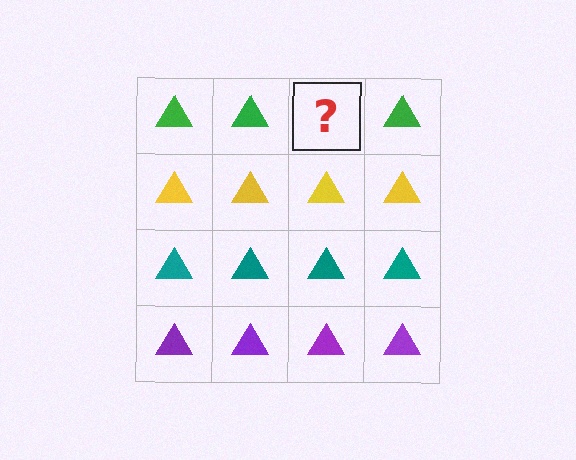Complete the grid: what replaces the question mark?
The question mark should be replaced with a green triangle.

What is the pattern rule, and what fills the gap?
The rule is that each row has a consistent color. The gap should be filled with a green triangle.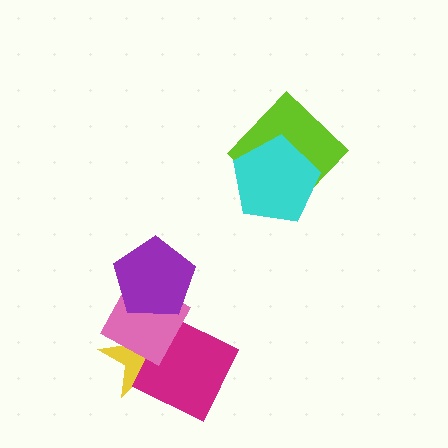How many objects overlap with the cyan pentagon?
1 object overlaps with the cyan pentagon.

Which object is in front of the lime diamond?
The cyan pentagon is in front of the lime diamond.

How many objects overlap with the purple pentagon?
2 objects overlap with the purple pentagon.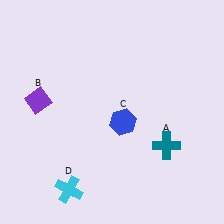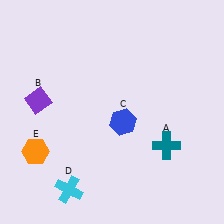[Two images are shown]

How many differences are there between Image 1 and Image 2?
There is 1 difference between the two images.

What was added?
An orange hexagon (E) was added in Image 2.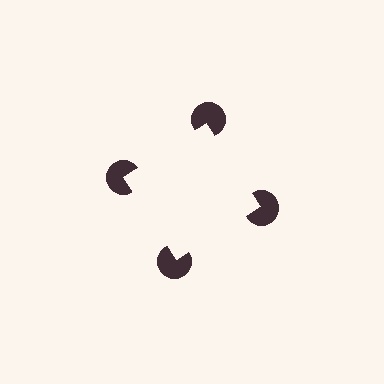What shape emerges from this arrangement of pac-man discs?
An illusory square — its edges are inferred from the aligned wedge cuts in the pac-man discs, not physically drawn.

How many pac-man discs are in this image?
There are 4 — one at each vertex of the illusory square.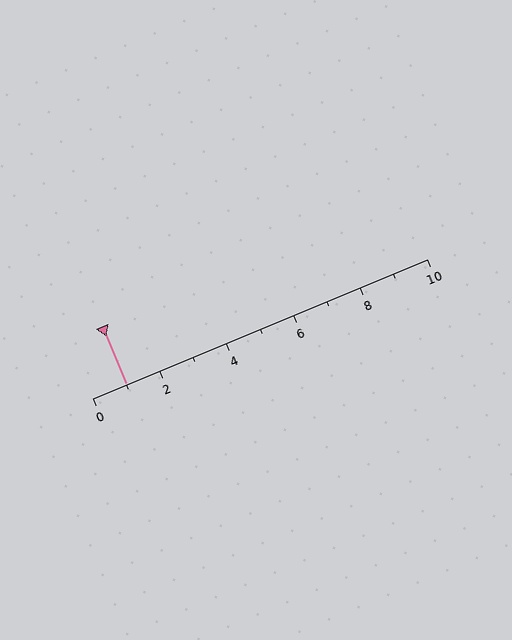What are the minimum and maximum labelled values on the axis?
The axis runs from 0 to 10.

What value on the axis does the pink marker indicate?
The marker indicates approximately 1.